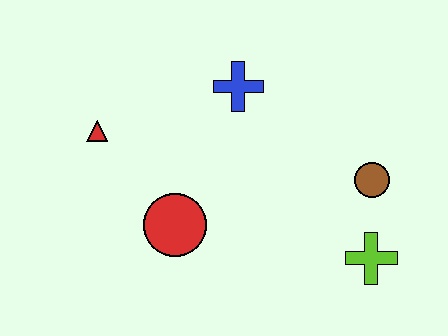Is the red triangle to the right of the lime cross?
No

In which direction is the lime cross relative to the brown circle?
The lime cross is below the brown circle.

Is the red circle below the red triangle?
Yes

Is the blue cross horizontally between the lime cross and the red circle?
Yes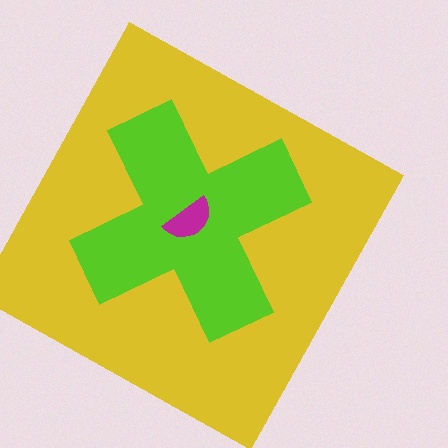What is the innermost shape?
The magenta semicircle.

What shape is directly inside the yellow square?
The lime cross.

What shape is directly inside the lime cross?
The magenta semicircle.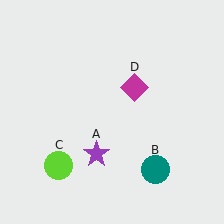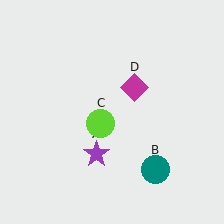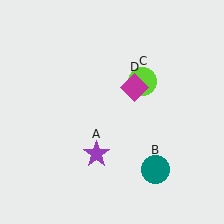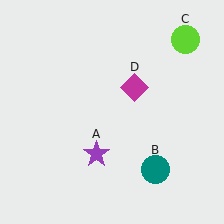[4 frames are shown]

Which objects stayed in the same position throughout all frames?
Purple star (object A) and teal circle (object B) and magenta diamond (object D) remained stationary.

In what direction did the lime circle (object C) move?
The lime circle (object C) moved up and to the right.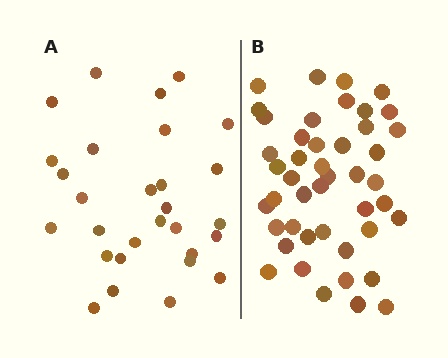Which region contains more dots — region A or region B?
Region B (the right region) has more dots.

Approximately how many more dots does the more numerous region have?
Region B has approximately 15 more dots than region A.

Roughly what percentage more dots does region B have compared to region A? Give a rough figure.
About 55% more.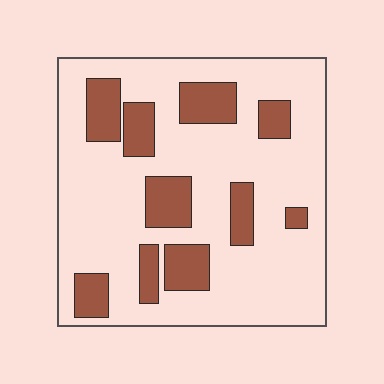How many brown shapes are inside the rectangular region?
10.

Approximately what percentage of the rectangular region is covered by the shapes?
Approximately 25%.